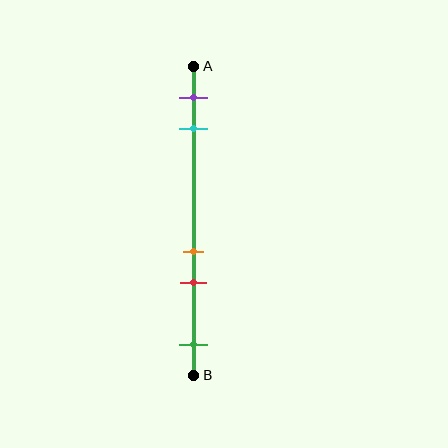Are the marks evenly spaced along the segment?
No, the marks are not evenly spaced.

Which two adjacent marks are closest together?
The orange and red marks are the closest adjacent pair.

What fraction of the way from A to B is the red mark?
The red mark is approximately 70% (0.7) of the way from A to B.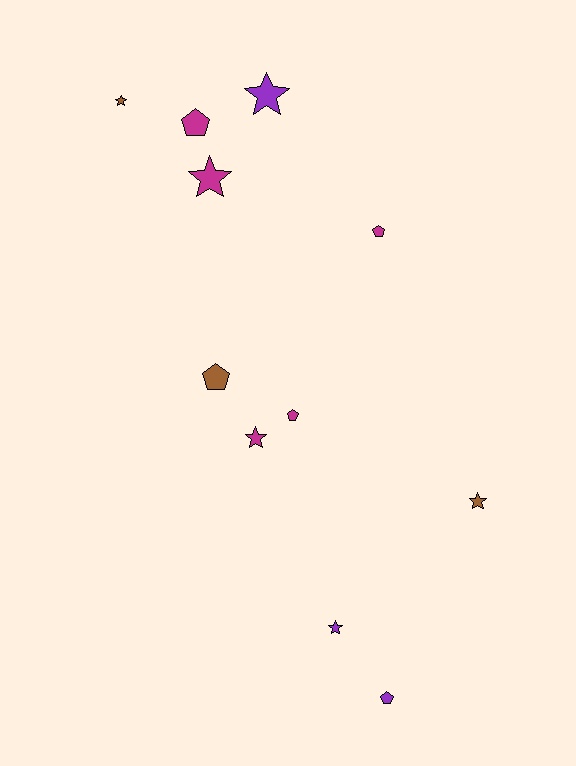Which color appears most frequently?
Magenta, with 5 objects.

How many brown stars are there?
There are 2 brown stars.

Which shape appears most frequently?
Star, with 6 objects.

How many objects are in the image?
There are 11 objects.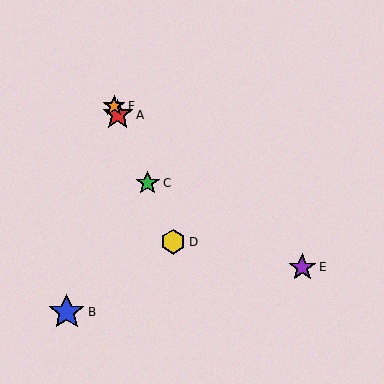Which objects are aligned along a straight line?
Objects A, C, D, F are aligned along a straight line.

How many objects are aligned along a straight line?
4 objects (A, C, D, F) are aligned along a straight line.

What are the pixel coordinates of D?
Object D is at (173, 242).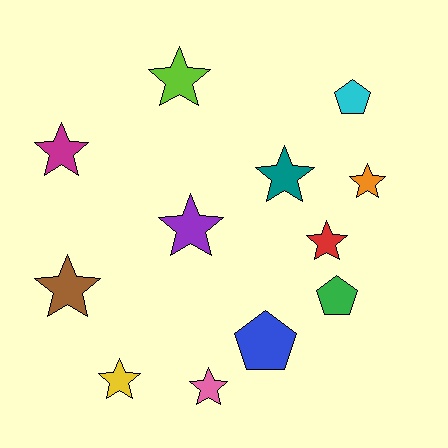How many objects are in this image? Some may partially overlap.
There are 12 objects.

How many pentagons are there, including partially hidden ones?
There are 3 pentagons.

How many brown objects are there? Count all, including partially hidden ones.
There is 1 brown object.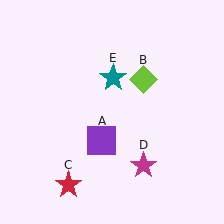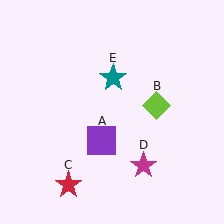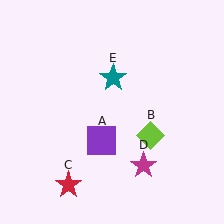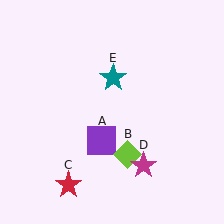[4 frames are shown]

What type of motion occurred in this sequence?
The lime diamond (object B) rotated clockwise around the center of the scene.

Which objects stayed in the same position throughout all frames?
Purple square (object A) and red star (object C) and magenta star (object D) and teal star (object E) remained stationary.